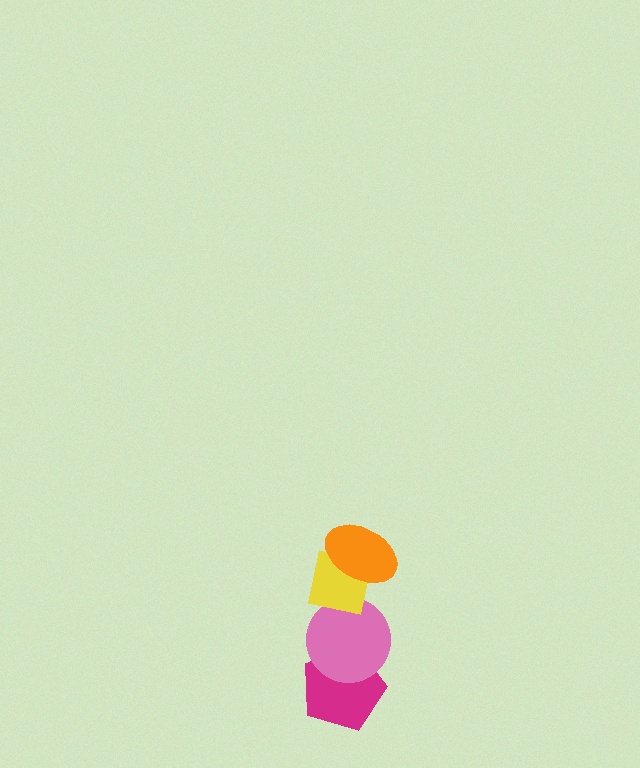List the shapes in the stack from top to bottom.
From top to bottom: the orange ellipse, the yellow square, the pink circle, the magenta pentagon.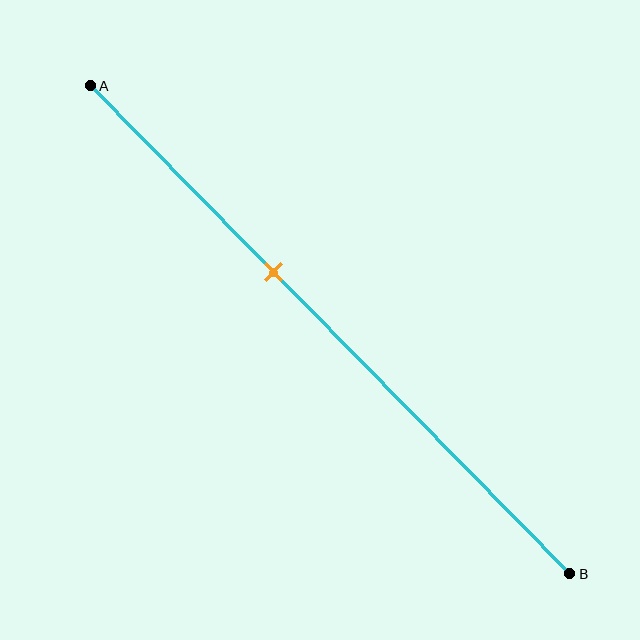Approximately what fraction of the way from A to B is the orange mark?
The orange mark is approximately 40% of the way from A to B.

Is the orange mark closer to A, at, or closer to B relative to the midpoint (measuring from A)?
The orange mark is closer to point A than the midpoint of segment AB.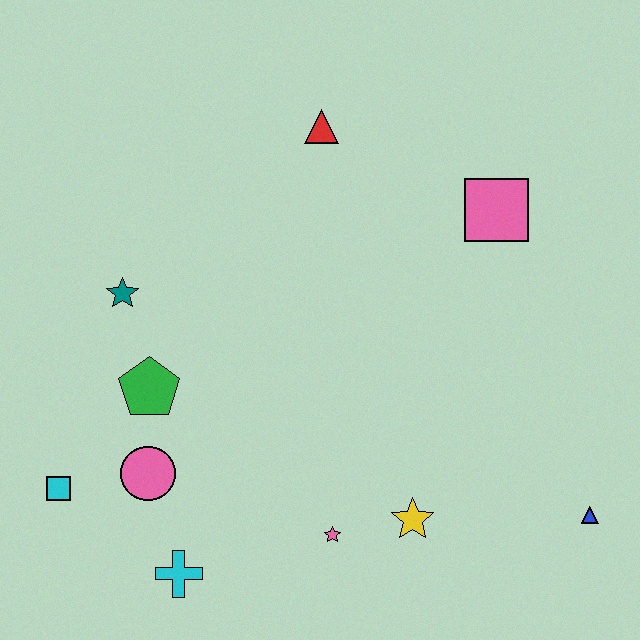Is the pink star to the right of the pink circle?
Yes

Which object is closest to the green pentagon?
The pink circle is closest to the green pentagon.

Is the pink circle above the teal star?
No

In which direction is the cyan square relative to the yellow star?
The cyan square is to the left of the yellow star.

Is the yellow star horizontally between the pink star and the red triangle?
No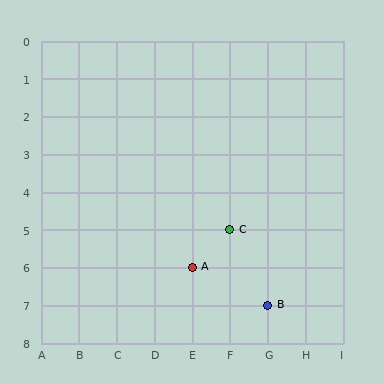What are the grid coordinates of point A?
Point A is at grid coordinates (E, 6).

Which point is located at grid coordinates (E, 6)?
Point A is at (E, 6).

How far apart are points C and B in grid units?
Points C and B are 1 column and 2 rows apart (about 2.2 grid units diagonally).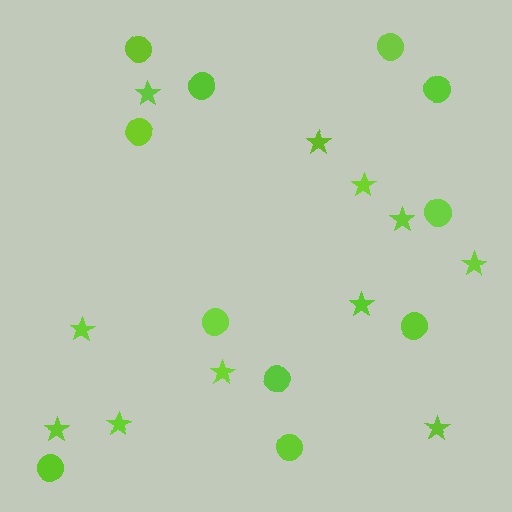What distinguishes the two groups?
There are 2 groups: one group of stars (11) and one group of circles (11).